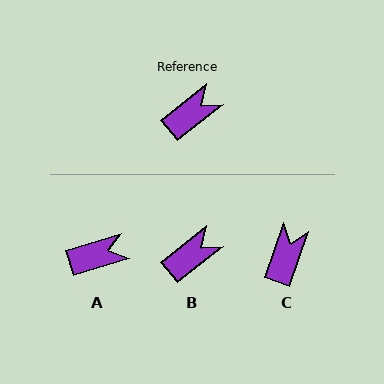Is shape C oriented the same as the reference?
No, it is off by about 33 degrees.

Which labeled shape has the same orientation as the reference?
B.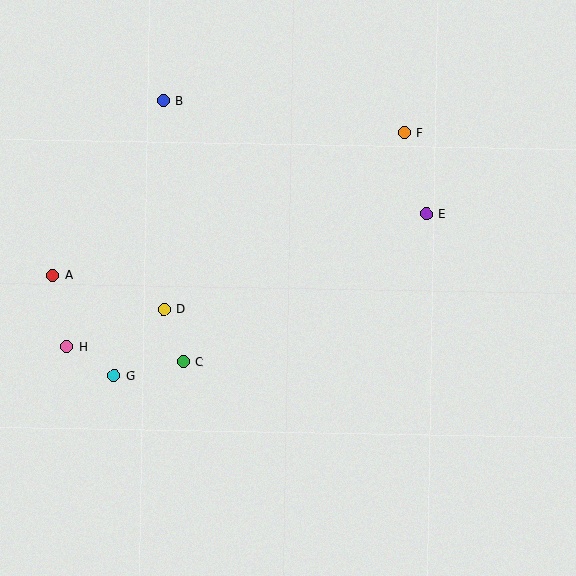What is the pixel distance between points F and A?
The distance between F and A is 379 pixels.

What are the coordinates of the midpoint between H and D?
The midpoint between H and D is at (115, 328).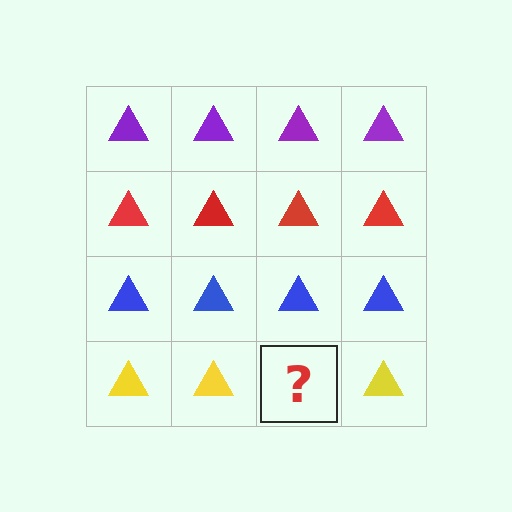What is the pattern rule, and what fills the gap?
The rule is that each row has a consistent color. The gap should be filled with a yellow triangle.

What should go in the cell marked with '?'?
The missing cell should contain a yellow triangle.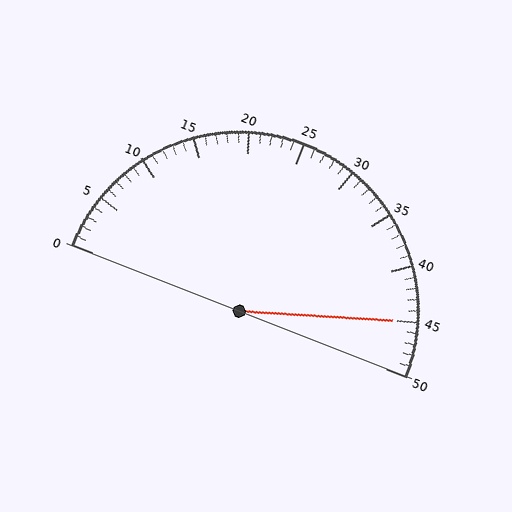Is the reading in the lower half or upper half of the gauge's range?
The reading is in the upper half of the range (0 to 50).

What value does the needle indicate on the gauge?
The needle indicates approximately 45.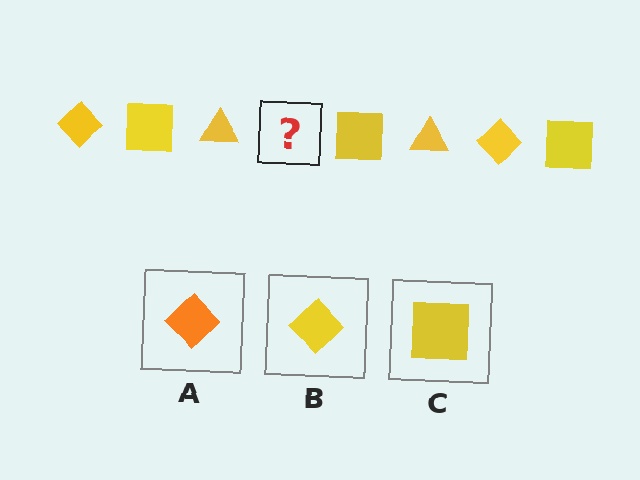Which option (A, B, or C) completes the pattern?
B.